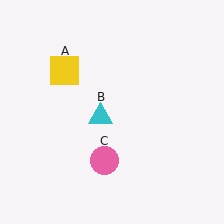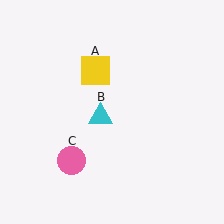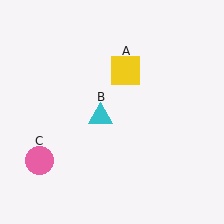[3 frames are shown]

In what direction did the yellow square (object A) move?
The yellow square (object A) moved right.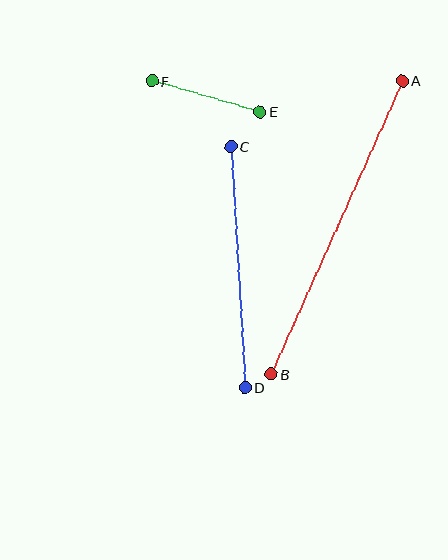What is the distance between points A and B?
The distance is approximately 321 pixels.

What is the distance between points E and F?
The distance is approximately 112 pixels.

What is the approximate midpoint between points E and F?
The midpoint is at approximately (206, 97) pixels.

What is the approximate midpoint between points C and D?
The midpoint is at approximately (238, 267) pixels.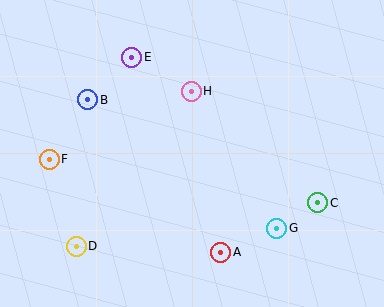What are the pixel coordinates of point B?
Point B is at (88, 100).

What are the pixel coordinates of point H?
Point H is at (191, 91).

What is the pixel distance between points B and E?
The distance between B and E is 62 pixels.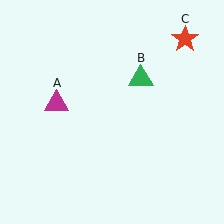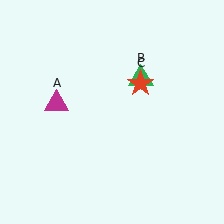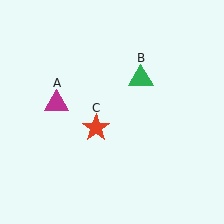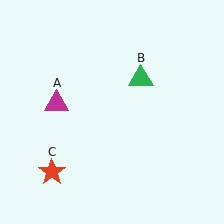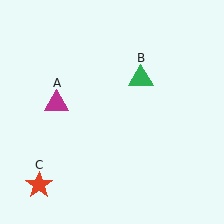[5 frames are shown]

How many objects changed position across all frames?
1 object changed position: red star (object C).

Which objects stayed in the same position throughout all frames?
Magenta triangle (object A) and green triangle (object B) remained stationary.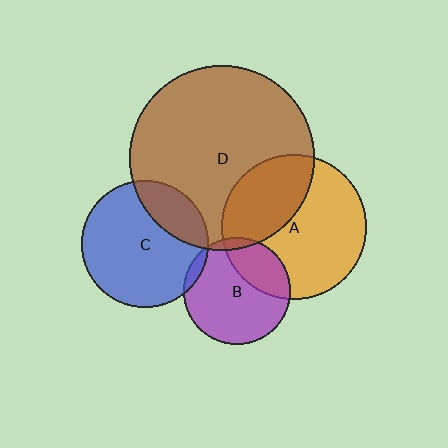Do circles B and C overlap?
Yes.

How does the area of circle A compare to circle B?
Approximately 1.8 times.